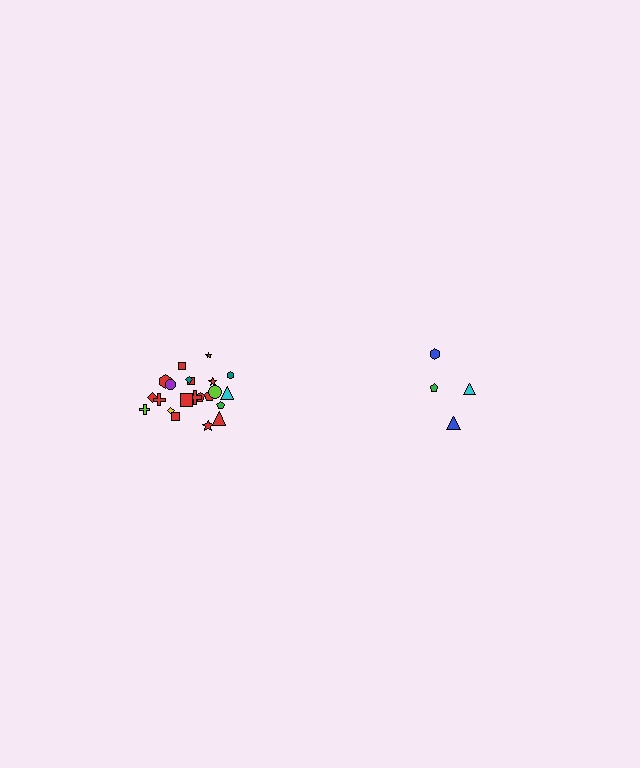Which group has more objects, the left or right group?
The left group.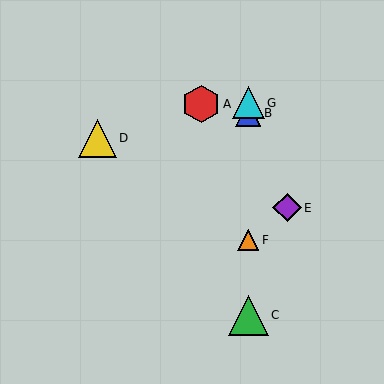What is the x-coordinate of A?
Object A is at x≈201.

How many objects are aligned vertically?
4 objects (B, C, F, G) are aligned vertically.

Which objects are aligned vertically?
Objects B, C, F, G are aligned vertically.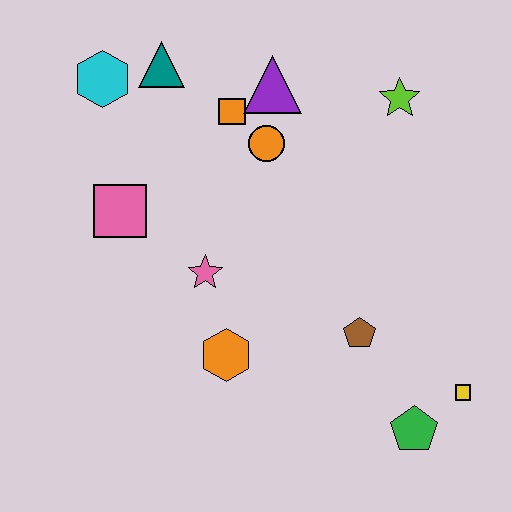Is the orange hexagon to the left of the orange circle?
Yes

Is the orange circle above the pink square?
Yes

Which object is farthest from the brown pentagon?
The cyan hexagon is farthest from the brown pentagon.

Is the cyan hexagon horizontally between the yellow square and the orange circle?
No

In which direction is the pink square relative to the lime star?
The pink square is to the left of the lime star.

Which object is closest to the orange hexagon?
The pink star is closest to the orange hexagon.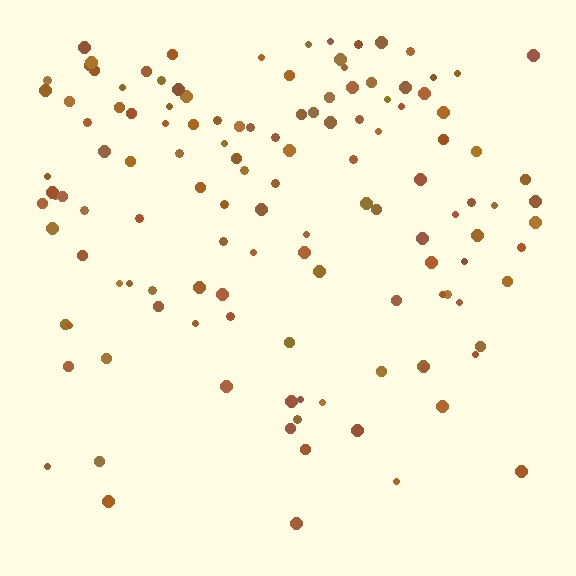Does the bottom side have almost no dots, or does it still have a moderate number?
Still a moderate number, just noticeably fewer than the top.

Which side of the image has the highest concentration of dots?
The top.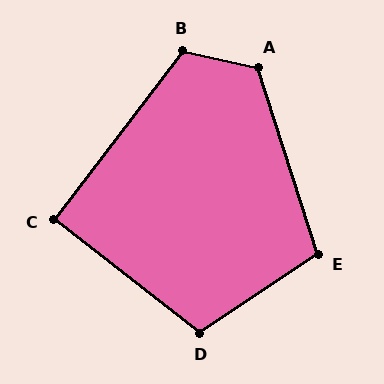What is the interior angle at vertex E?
Approximately 105 degrees (obtuse).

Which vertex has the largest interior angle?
A, at approximately 120 degrees.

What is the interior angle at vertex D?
Approximately 109 degrees (obtuse).